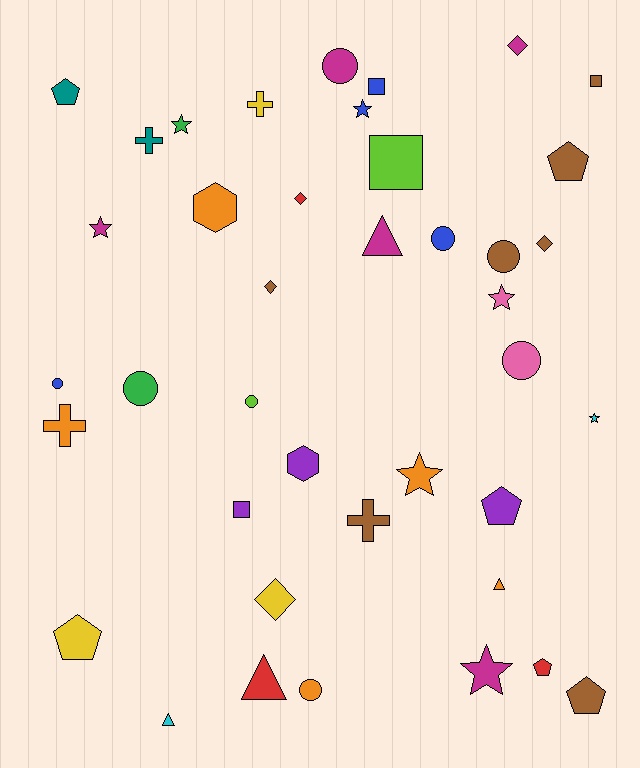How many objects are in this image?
There are 40 objects.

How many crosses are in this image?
There are 4 crosses.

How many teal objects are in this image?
There are 2 teal objects.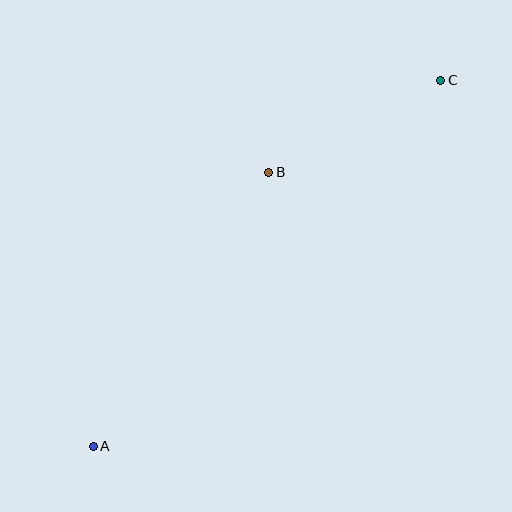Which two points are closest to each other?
Points B and C are closest to each other.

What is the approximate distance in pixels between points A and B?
The distance between A and B is approximately 325 pixels.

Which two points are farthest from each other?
Points A and C are farthest from each other.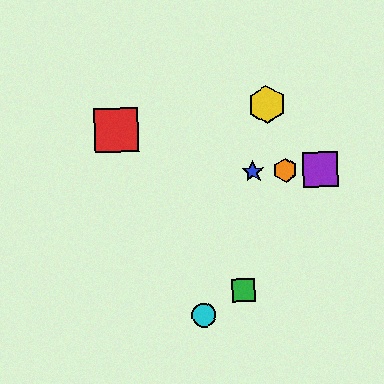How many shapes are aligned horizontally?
3 shapes (the blue star, the purple square, the orange hexagon) are aligned horizontally.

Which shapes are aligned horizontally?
The blue star, the purple square, the orange hexagon are aligned horizontally.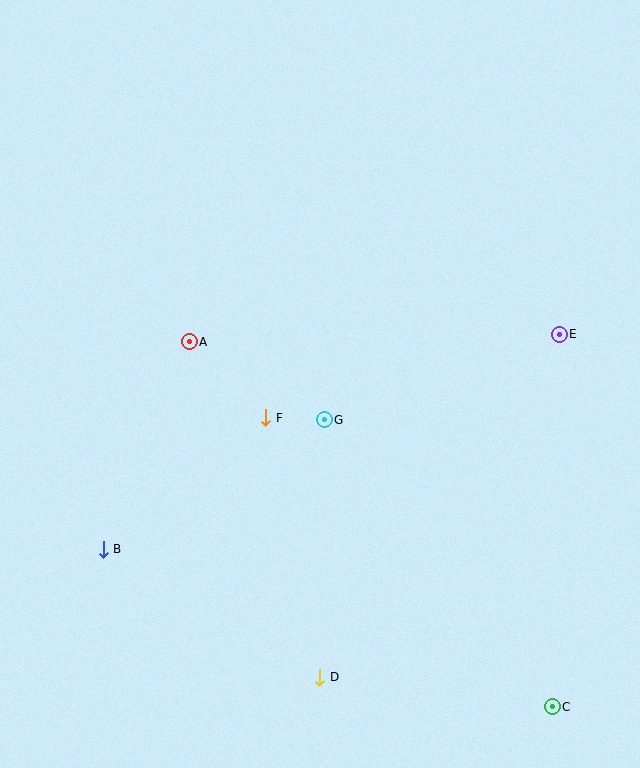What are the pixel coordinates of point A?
Point A is at (189, 342).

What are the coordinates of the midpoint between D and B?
The midpoint between D and B is at (211, 613).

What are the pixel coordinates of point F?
Point F is at (266, 418).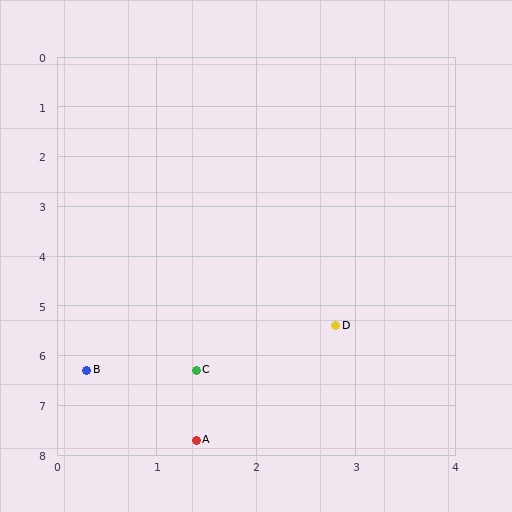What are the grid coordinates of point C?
Point C is at approximately (1.4, 6.3).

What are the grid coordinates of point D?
Point D is at approximately (2.8, 5.4).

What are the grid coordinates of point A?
Point A is at approximately (1.4, 7.7).